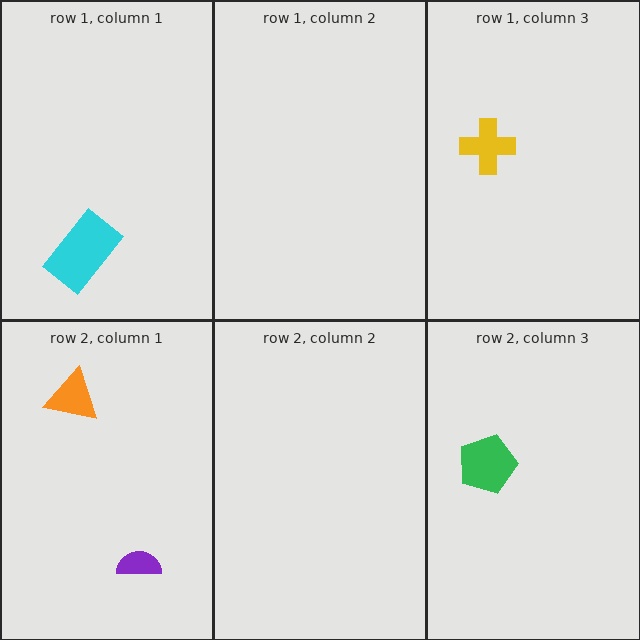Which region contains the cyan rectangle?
The row 1, column 1 region.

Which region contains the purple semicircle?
The row 2, column 1 region.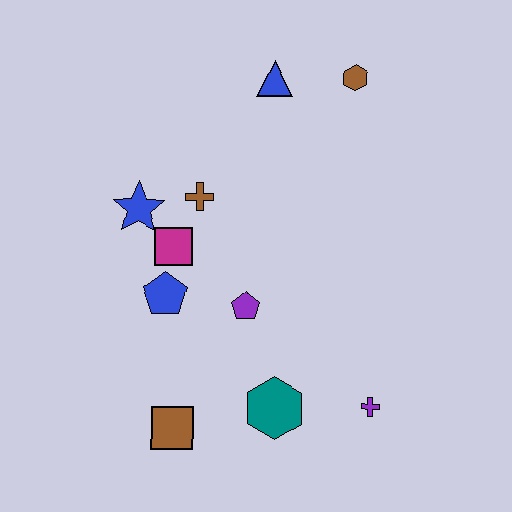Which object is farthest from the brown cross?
The purple cross is farthest from the brown cross.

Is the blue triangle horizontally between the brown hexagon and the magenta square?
Yes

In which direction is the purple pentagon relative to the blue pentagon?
The purple pentagon is to the right of the blue pentagon.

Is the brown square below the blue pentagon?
Yes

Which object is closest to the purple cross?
The teal hexagon is closest to the purple cross.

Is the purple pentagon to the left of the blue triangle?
Yes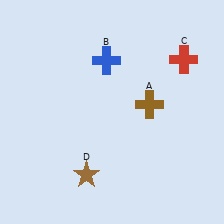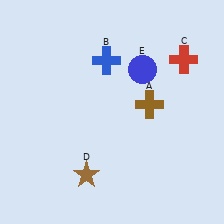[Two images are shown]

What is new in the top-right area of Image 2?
A blue circle (E) was added in the top-right area of Image 2.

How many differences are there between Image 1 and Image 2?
There is 1 difference between the two images.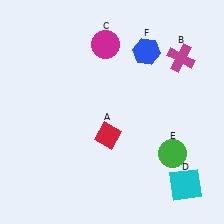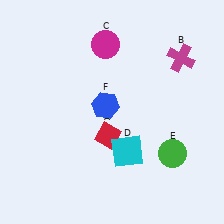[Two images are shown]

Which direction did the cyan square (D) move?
The cyan square (D) moved left.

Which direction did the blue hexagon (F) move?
The blue hexagon (F) moved down.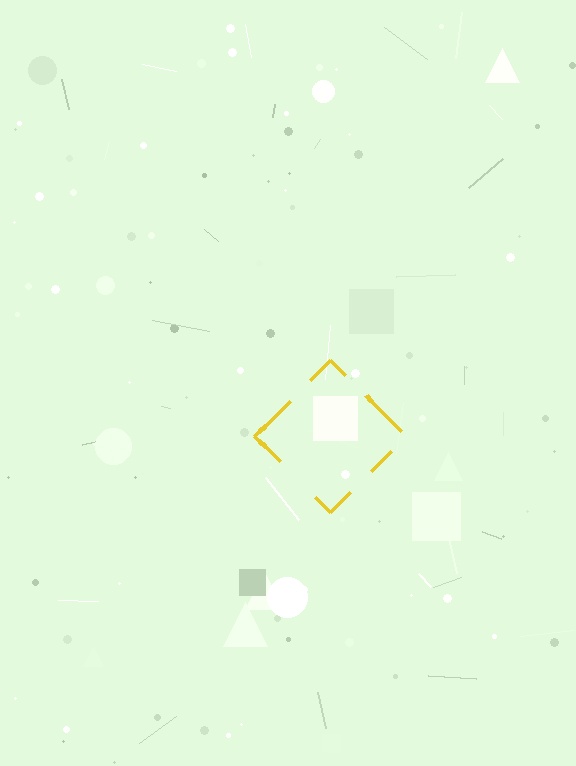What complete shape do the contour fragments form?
The contour fragments form a diamond.